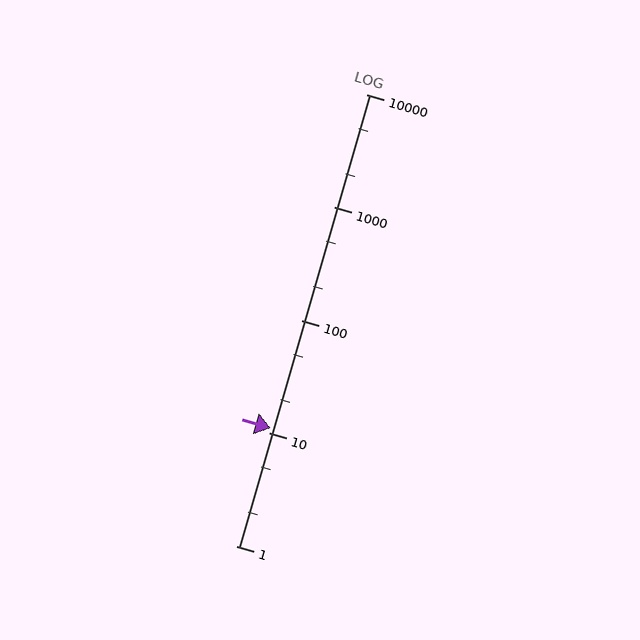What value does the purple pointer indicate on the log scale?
The pointer indicates approximately 11.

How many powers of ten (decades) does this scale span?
The scale spans 4 decades, from 1 to 10000.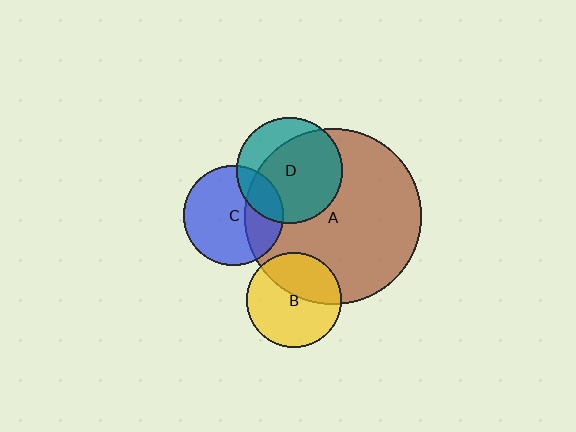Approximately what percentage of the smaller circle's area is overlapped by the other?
Approximately 40%.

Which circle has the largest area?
Circle A (brown).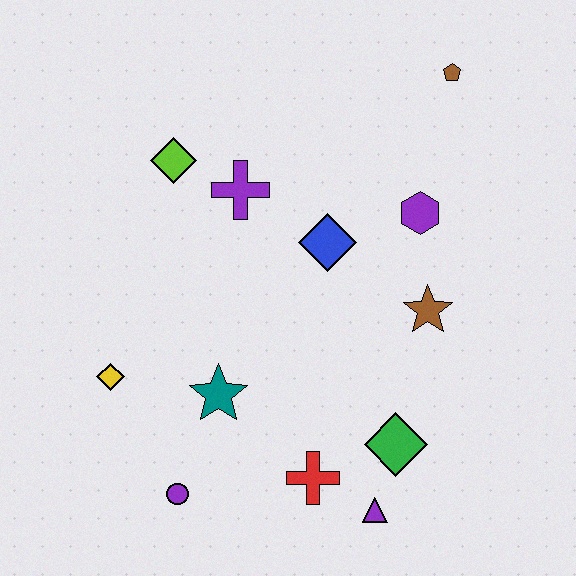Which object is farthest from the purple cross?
The purple triangle is farthest from the purple cross.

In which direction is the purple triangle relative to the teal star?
The purple triangle is to the right of the teal star.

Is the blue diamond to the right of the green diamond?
No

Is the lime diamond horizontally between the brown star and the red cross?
No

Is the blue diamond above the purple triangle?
Yes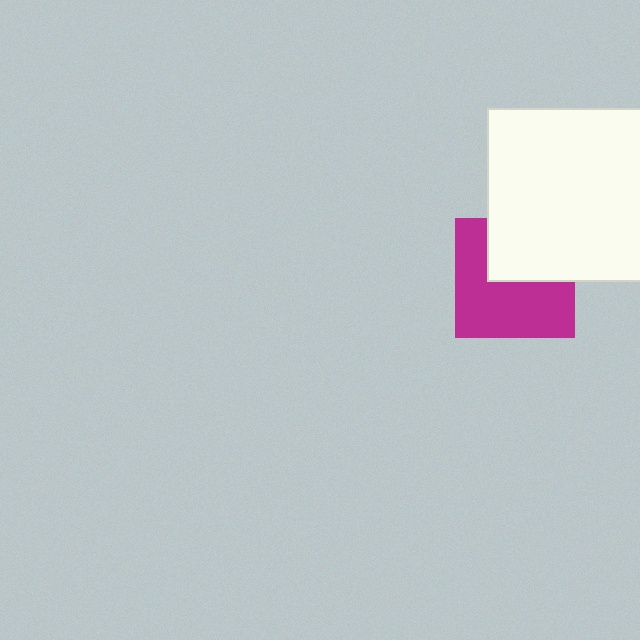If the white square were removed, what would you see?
You would see the complete magenta square.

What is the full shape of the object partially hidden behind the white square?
The partially hidden object is a magenta square.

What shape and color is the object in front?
The object in front is a white square.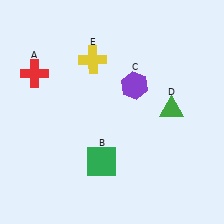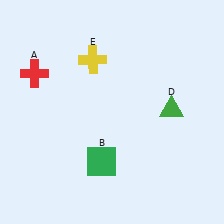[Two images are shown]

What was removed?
The purple hexagon (C) was removed in Image 2.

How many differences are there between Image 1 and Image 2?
There is 1 difference between the two images.